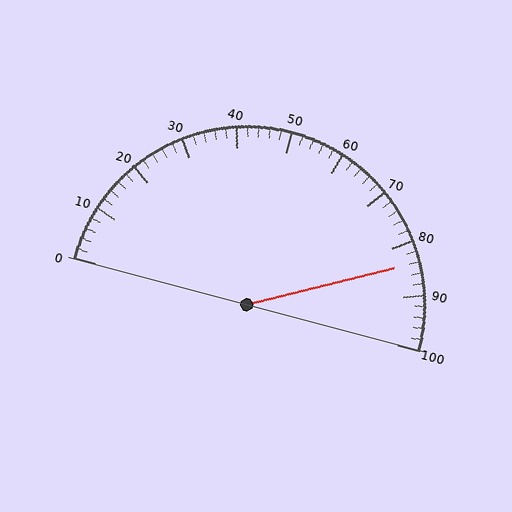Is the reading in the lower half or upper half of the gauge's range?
The reading is in the upper half of the range (0 to 100).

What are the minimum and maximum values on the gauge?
The gauge ranges from 0 to 100.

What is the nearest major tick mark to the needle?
The nearest major tick mark is 80.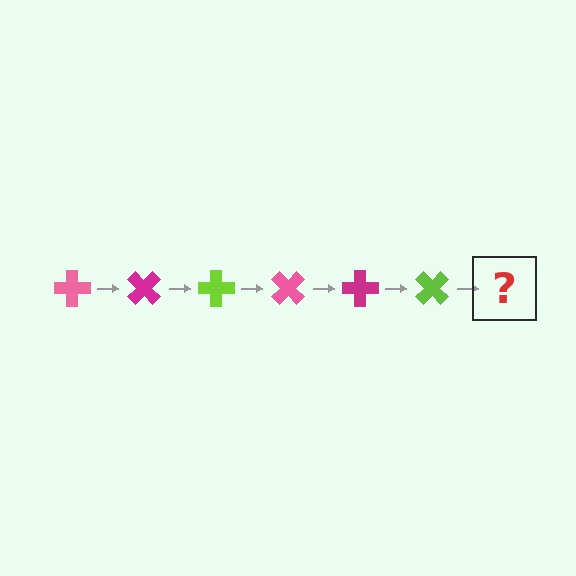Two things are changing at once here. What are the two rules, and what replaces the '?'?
The two rules are that it rotates 45 degrees each step and the color cycles through pink, magenta, and lime. The '?' should be a pink cross, rotated 270 degrees from the start.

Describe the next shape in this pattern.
It should be a pink cross, rotated 270 degrees from the start.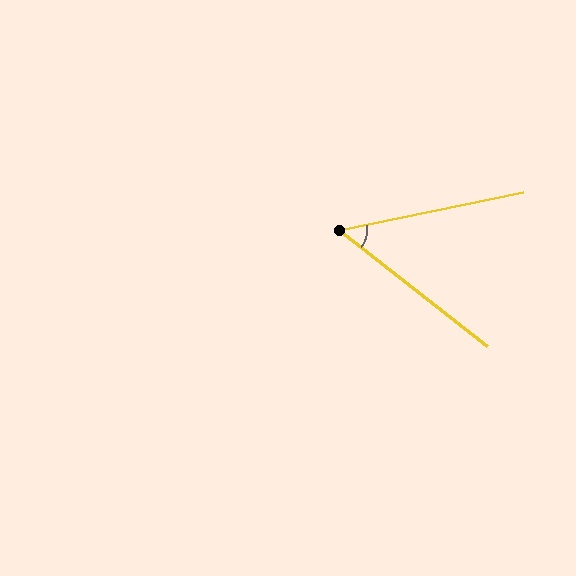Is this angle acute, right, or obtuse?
It is acute.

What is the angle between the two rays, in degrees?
Approximately 50 degrees.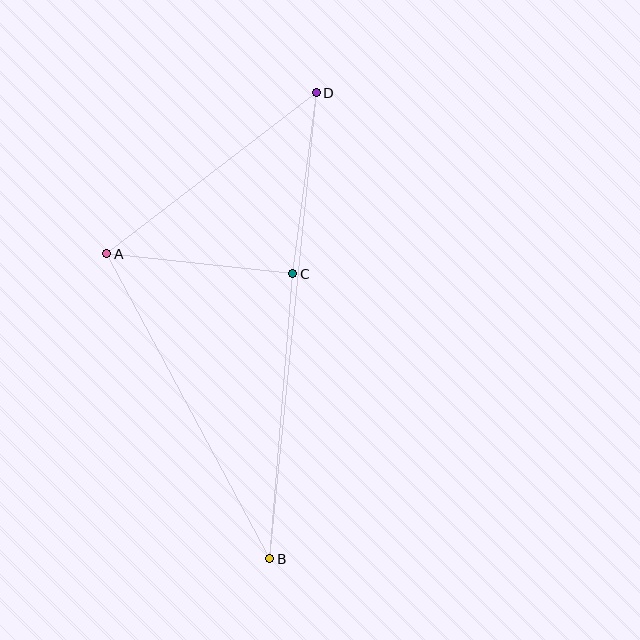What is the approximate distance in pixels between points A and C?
The distance between A and C is approximately 187 pixels.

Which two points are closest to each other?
Points C and D are closest to each other.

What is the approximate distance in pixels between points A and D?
The distance between A and D is approximately 264 pixels.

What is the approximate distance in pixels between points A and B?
The distance between A and B is approximately 346 pixels.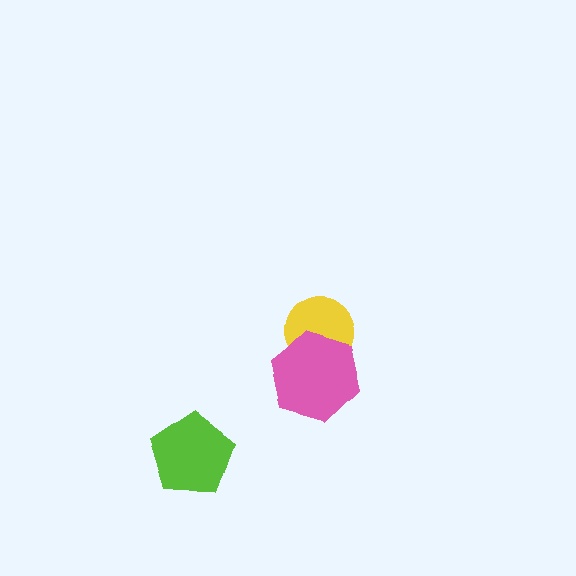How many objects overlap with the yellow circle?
1 object overlaps with the yellow circle.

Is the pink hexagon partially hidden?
No, no other shape covers it.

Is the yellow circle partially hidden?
Yes, it is partially covered by another shape.